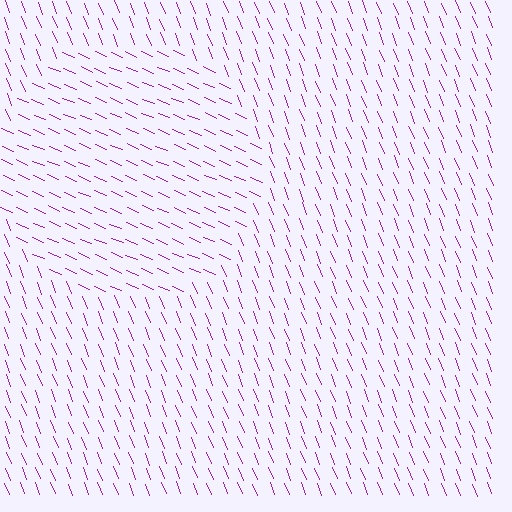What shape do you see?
I see a circle.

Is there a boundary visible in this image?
Yes, there is a texture boundary formed by a change in line orientation.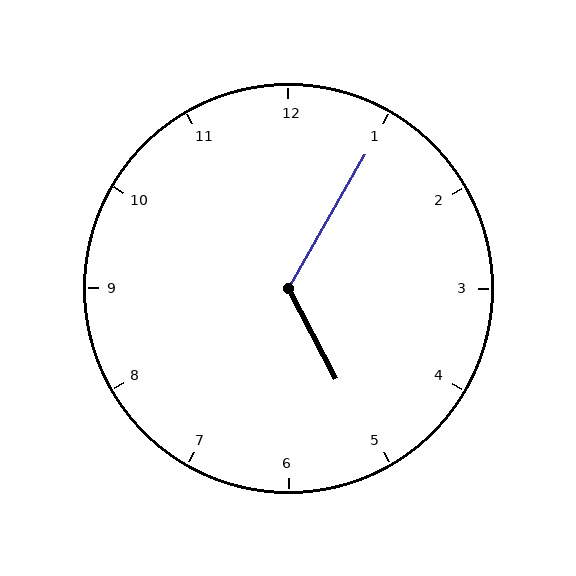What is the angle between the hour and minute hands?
Approximately 122 degrees.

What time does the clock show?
5:05.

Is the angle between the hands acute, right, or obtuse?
It is obtuse.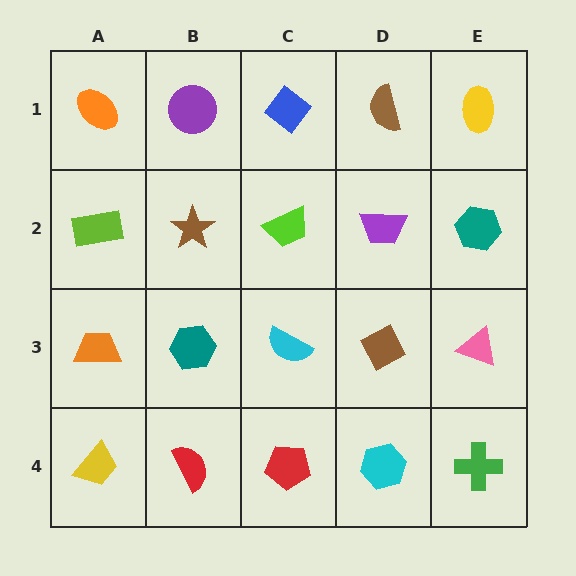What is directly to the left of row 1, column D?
A blue diamond.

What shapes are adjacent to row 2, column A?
An orange ellipse (row 1, column A), an orange trapezoid (row 3, column A), a brown star (row 2, column B).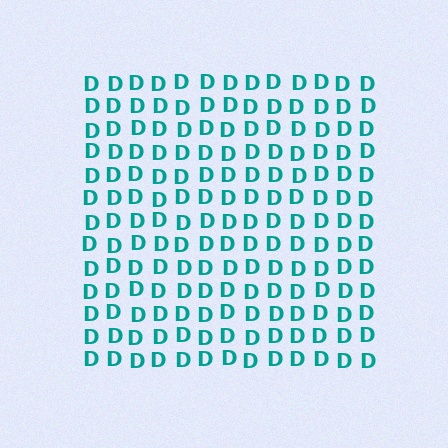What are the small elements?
The small elements are letter D's.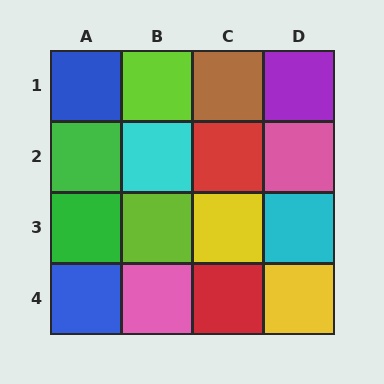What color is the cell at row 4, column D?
Yellow.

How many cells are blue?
2 cells are blue.